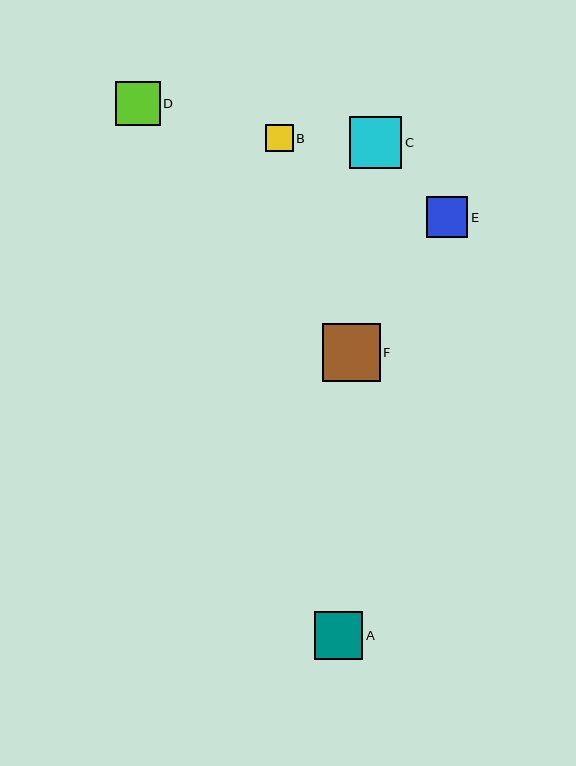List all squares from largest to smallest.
From largest to smallest: F, C, A, D, E, B.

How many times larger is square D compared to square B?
Square D is approximately 1.6 times the size of square B.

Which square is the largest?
Square F is the largest with a size of approximately 58 pixels.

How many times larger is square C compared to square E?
Square C is approximately 1.3 times the size of square E.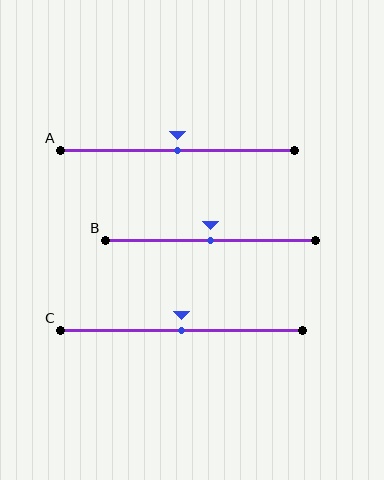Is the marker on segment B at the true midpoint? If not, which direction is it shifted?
Yes, the marker on segment B is at the true midpoint.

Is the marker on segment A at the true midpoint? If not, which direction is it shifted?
Yes, the marker on segment A is at the true midpoint.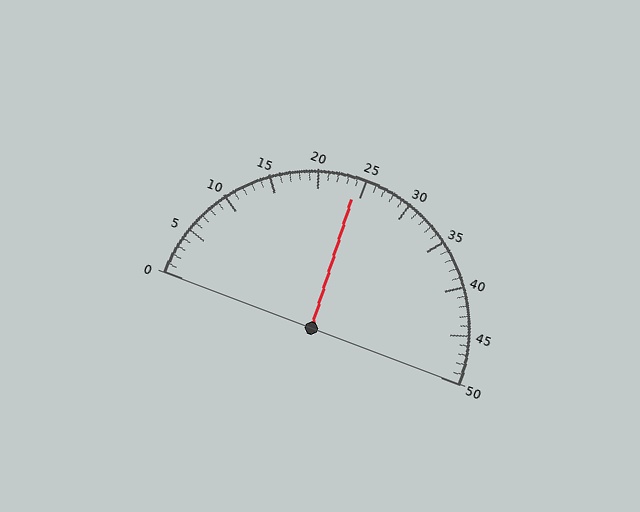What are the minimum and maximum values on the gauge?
The gauge ranges from 0 to 50.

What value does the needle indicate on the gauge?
The needle indicates approximately 24.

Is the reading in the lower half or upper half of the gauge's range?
The reading is in the lower half of the range (0 to 50).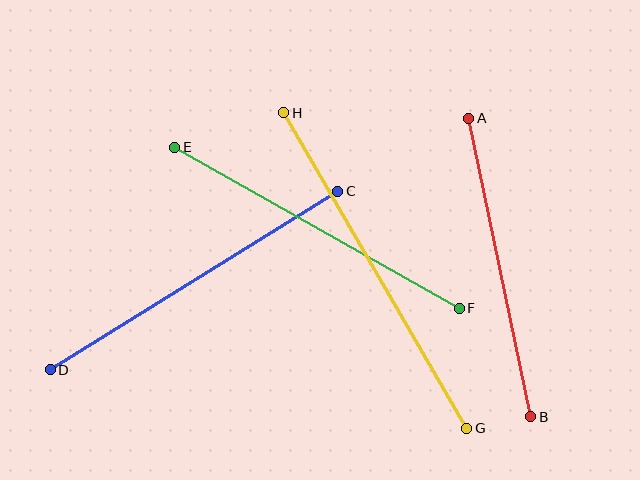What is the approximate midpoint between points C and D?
The midpoint is at approximately (194, 280) pixels.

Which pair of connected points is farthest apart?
Points G and H are farthest apart.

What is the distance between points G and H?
The distance is approximately 365 pixels.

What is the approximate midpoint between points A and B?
The midpoint is at approximately (500, 267) pixels.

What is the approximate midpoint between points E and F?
The midpoint is at approximately (317, 228) pixels.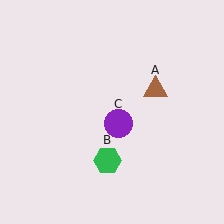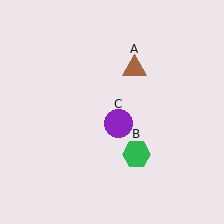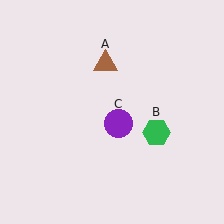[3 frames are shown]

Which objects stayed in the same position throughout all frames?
Purple circle (object C) remained stationary.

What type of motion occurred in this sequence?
The brown triangle (object A), green hexagon (object B) rotated counterclockwise around the center of the scene.